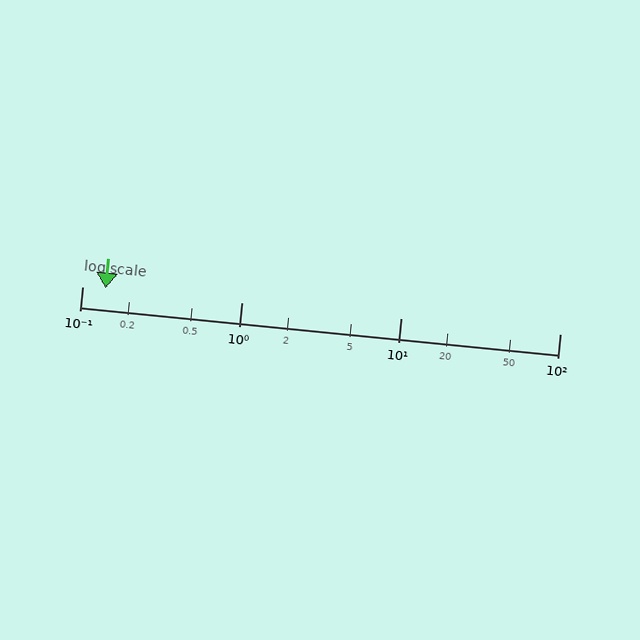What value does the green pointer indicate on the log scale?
The pointer indicates approximately 0.14.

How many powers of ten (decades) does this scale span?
The scale spans 3 decades, from 0.1 to 100.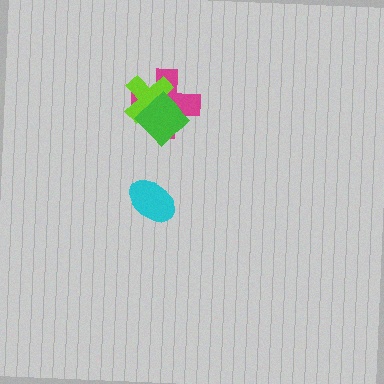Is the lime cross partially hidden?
Yes, it is partially covered by another shape.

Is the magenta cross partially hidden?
Yes, it is partially covered by another shape.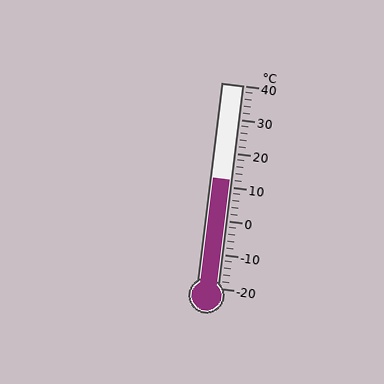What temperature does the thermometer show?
The thermometer shows approximately 12°C.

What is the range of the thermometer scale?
The thermometer scale ranges from -20°C to 40°C.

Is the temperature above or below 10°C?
The temperature is above 10°C.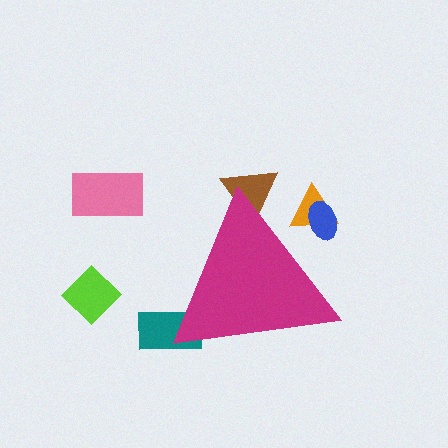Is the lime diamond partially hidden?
No, the lime diamond is fully visible.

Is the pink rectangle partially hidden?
No, the pink rectangle is fully visible.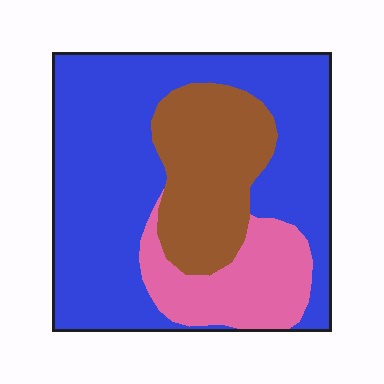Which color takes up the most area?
Blue, at roughly 60%.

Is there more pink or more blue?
Blue.